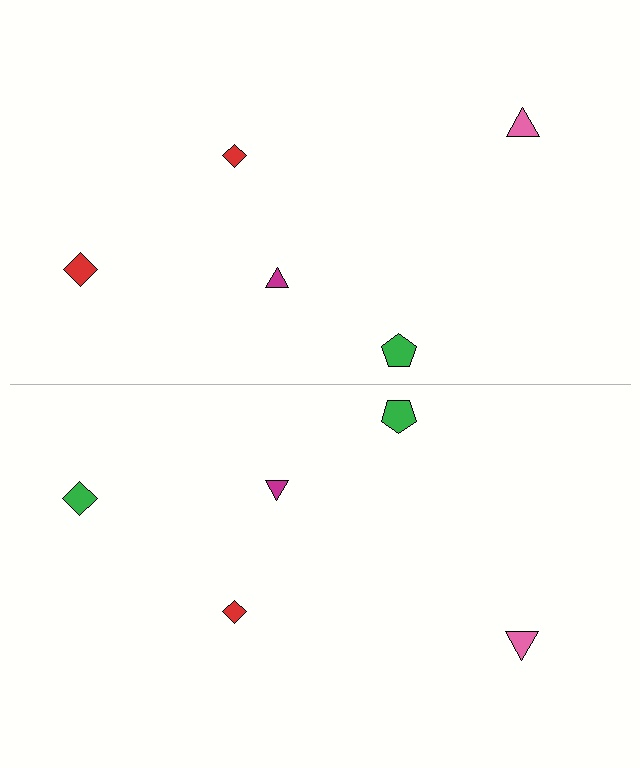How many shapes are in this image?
There are 10 shapes in this image.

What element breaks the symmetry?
The green diamond on the bottom side breaks the symmetry — its mirror counterpart is red.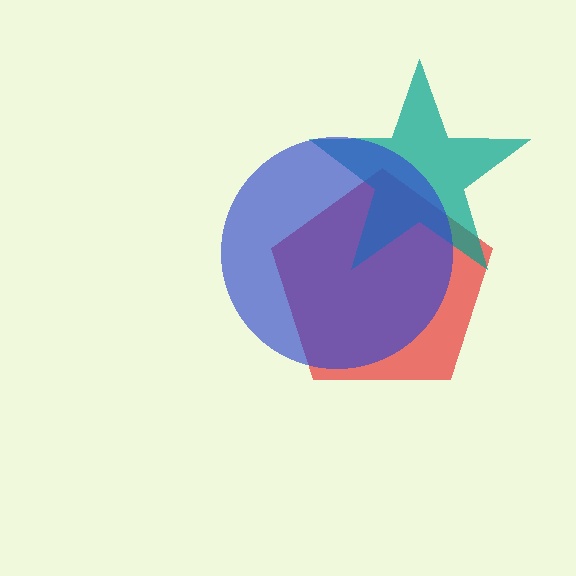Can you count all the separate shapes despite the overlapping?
Yes, there are 3 separate shapes.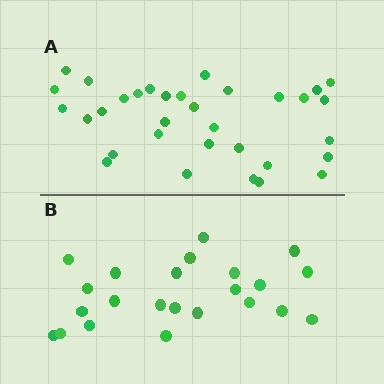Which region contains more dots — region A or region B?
Region A (the top region) has more dots.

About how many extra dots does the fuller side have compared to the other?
Region A has roughly 10 or so more dots than region B.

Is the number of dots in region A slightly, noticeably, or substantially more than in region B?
Region A has noticeably more, but not dramatically so. The ratio is roughly 1.4 to 1.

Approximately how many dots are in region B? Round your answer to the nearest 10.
About 20 dots. (The exact count is 23, which rounds to 20.)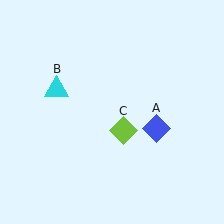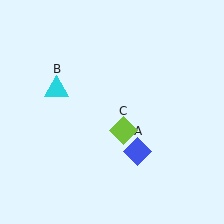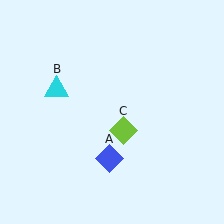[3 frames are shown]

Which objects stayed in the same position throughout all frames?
Cyan triangle (object B) and lime diamond (object C) remained stationary.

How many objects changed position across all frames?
1 object changed position: blue diamond (object A).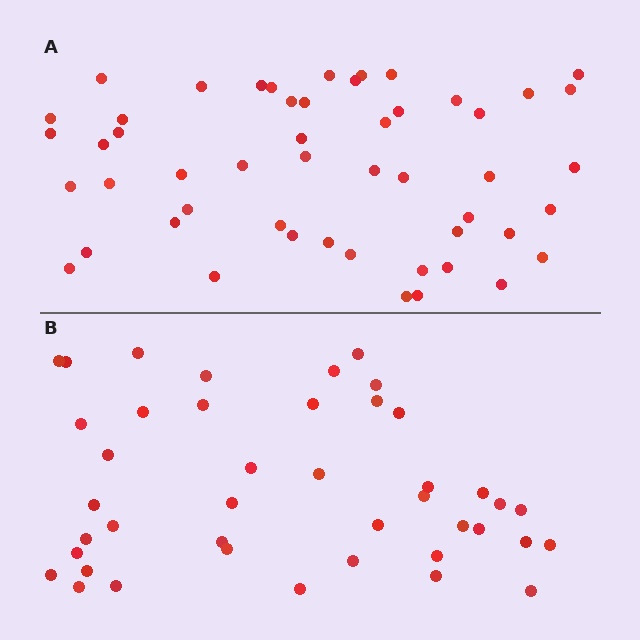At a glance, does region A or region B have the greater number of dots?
Region A (the top region) has more dots.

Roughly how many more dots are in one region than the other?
Region A has roughly 8 or so more dots than region B.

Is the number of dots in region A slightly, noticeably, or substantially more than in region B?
Region A has only slightly more — the two regions are fairly close. The ratio is roughly 1.2 to 1.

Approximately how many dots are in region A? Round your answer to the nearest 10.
About 50 dots. (The exact count is 51, which rounds to 50.)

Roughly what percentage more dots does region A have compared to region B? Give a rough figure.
About 20% more.